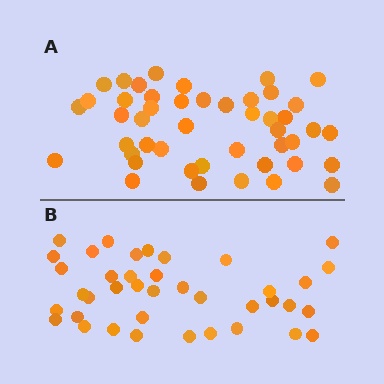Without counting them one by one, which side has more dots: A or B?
Region A (the top region) has more dots.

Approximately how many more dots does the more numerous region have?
Region A has roughly 8 or so more dots than region B.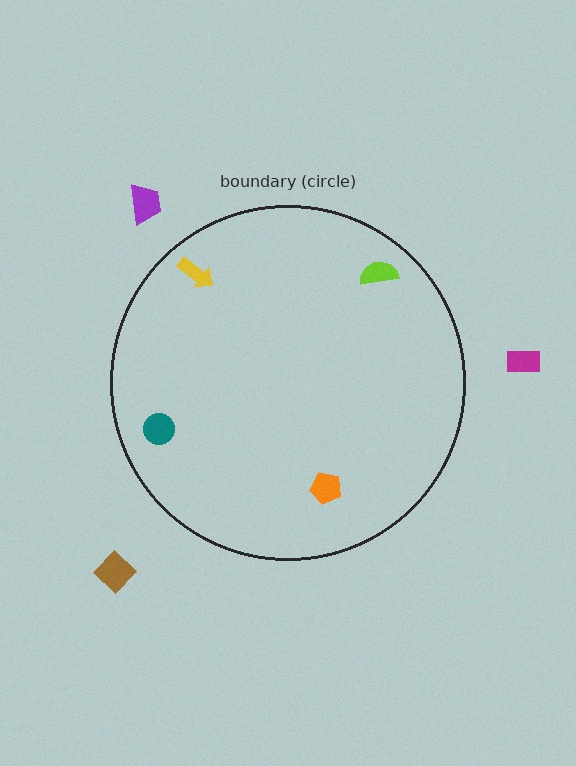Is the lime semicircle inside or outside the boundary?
Inside.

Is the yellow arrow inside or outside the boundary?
Inside.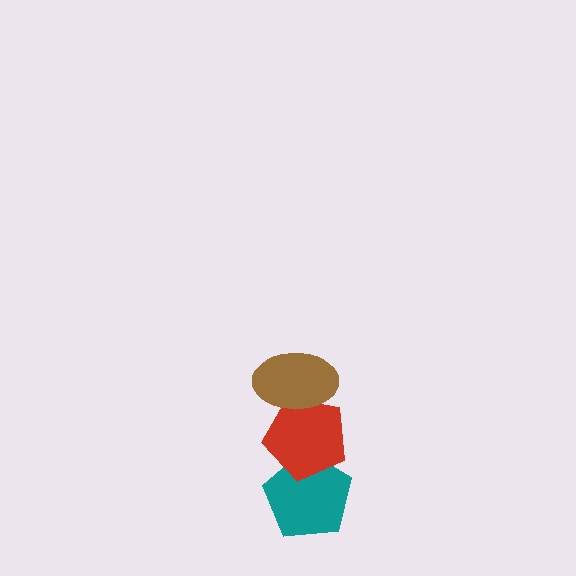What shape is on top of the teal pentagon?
The red pentagon is on top of the teal pentagon.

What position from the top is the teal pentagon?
The teal pentagon is 3rd from the top.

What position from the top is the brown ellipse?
The brown ellipse is 1st from the top.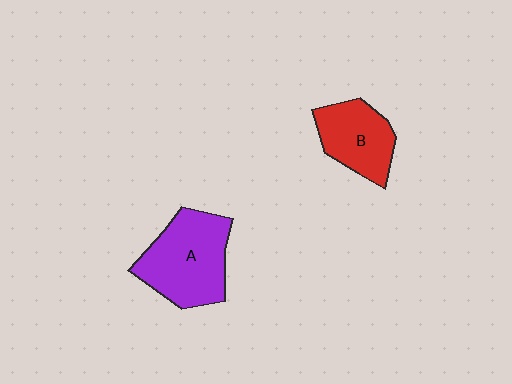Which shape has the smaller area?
Shape B (red).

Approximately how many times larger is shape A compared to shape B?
Approximately 1.4 times.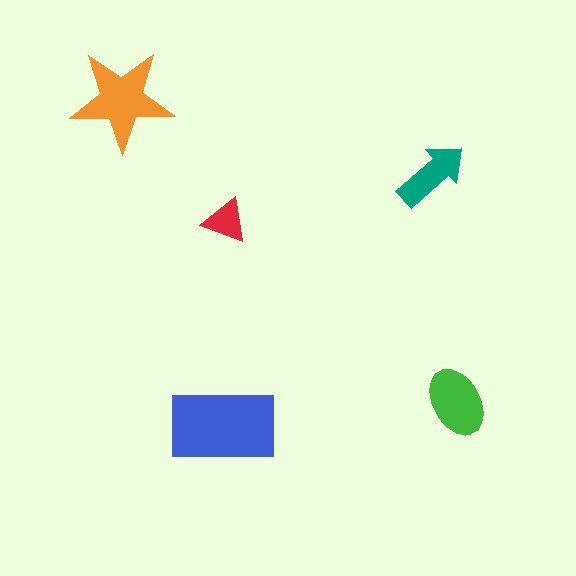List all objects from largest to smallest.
The blue rectangle, the orange star, the green ellipse, the teal arrow, the red triangle.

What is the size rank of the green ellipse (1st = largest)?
3rd.